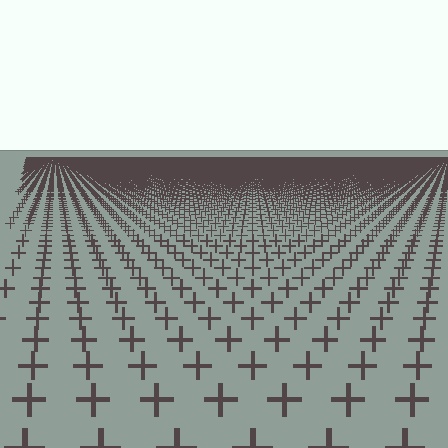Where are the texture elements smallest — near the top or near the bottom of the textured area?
Near the top.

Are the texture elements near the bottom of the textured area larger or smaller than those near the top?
Larger. Near the bottom, elements are closer to the viewer and appear at a bigger on-screen size.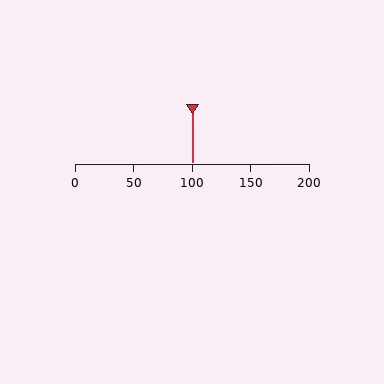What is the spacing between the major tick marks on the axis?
The major ticks are spaced 50 apart.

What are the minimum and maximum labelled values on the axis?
The axis runs from 0 to 200.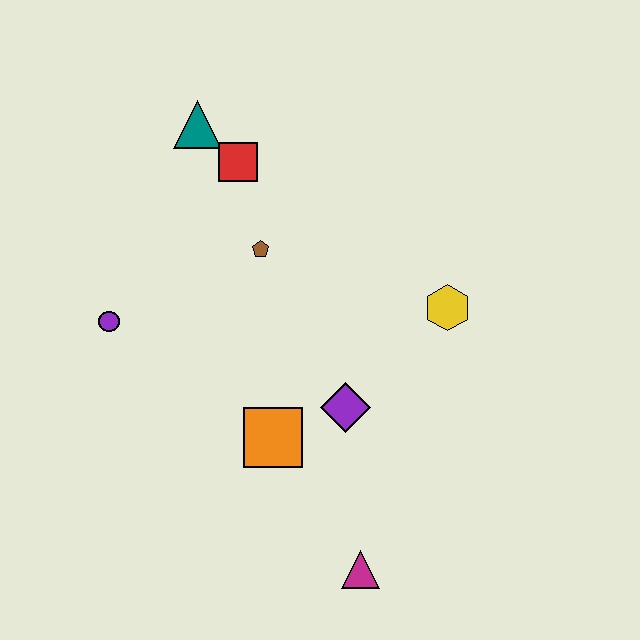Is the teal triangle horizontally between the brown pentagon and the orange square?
No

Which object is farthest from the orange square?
The teal triangle is farthest from the orange square.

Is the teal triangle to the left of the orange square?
Yes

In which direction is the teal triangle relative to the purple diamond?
The teal triangle is above the purple diamond.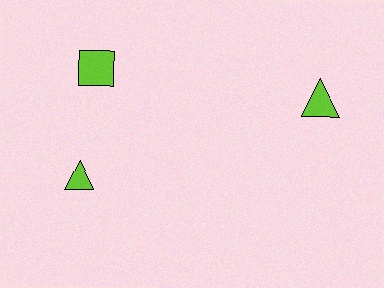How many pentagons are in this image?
There are no pentagons.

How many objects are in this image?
There are 3 objects.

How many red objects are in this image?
There are no red objects.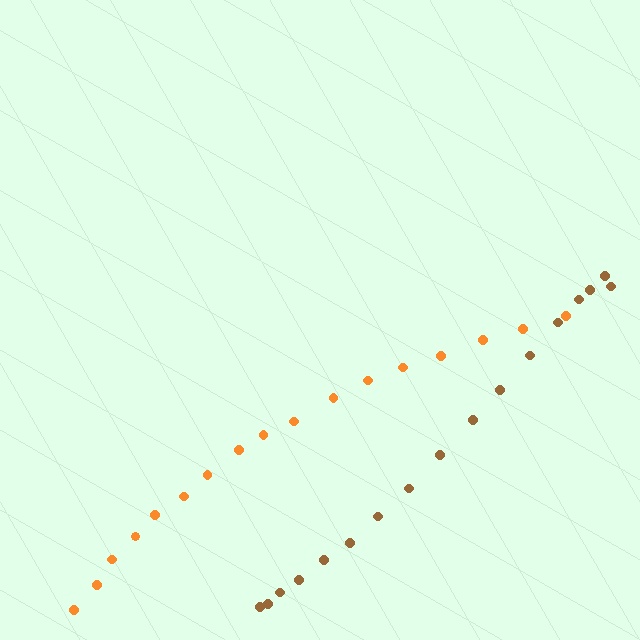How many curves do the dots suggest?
There are 2 distinct paths.